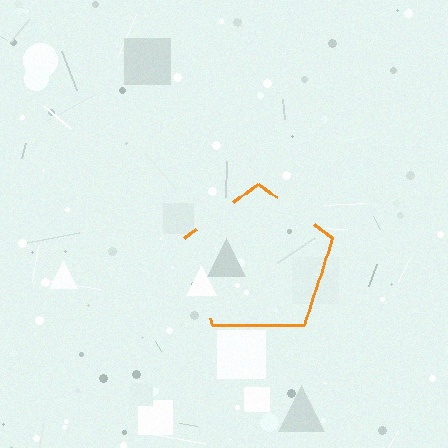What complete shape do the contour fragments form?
The contour fragments form a pentagon.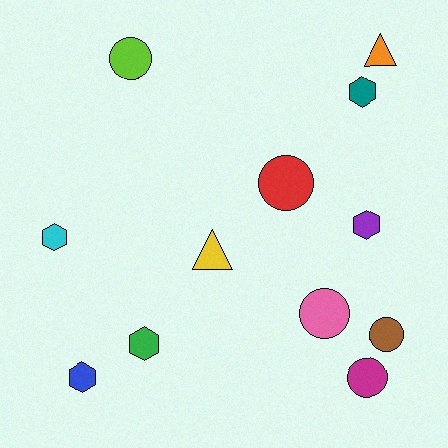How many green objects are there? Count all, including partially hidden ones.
There is 1 green object.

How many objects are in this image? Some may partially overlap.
There are 12 objects.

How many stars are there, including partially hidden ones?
There are no stars.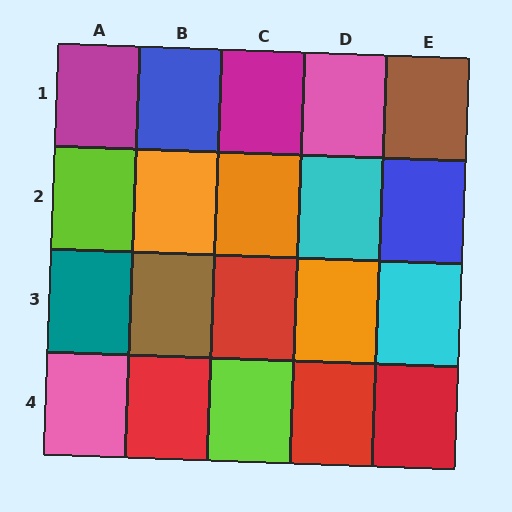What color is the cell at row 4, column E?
Red.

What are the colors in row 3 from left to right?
Teal, brown, red, orange, cyan.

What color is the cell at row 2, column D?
Cyan.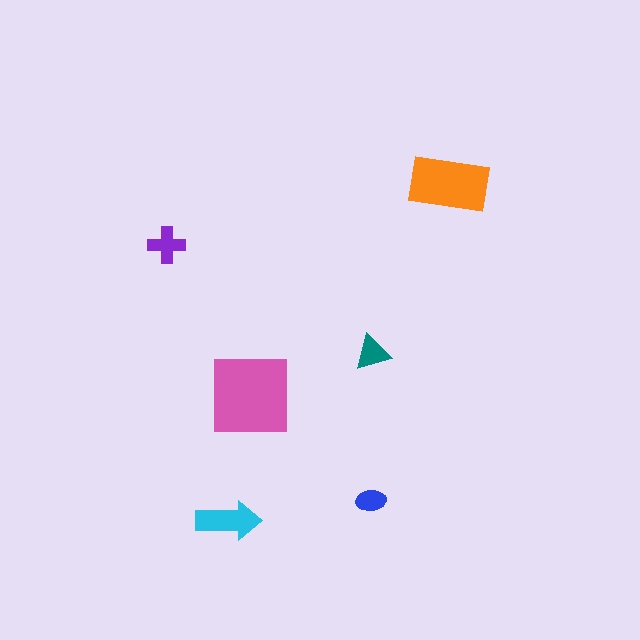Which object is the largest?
The pink square.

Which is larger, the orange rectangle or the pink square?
The pink square.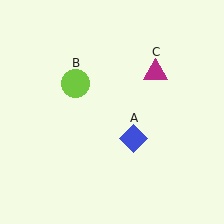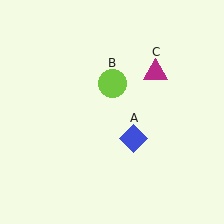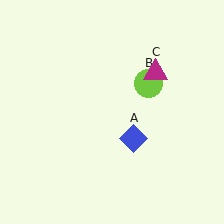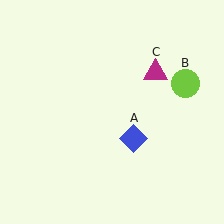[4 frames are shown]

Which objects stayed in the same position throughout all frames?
Blue diamond (object A) and magenta triangle (object C) remained stationary.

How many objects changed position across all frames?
1 object changed position: lime circle (object B).